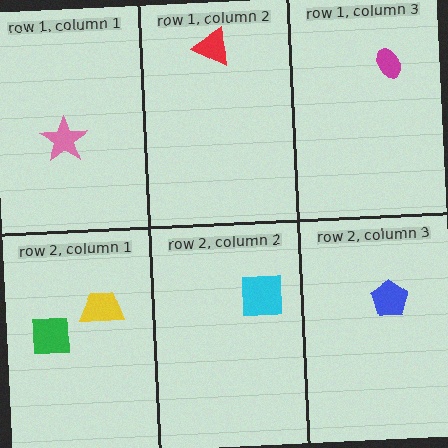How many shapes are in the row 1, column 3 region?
1.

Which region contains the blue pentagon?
The row 2, column 3 region.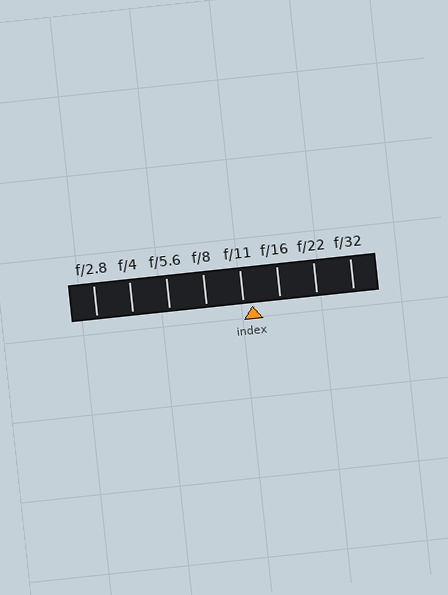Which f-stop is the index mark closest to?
The index mark is closest to f/11.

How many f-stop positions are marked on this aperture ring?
There are 8 f-stop positions marked.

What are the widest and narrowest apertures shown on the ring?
The widest aperture shown is f/2.8 and the narrowest is f/32.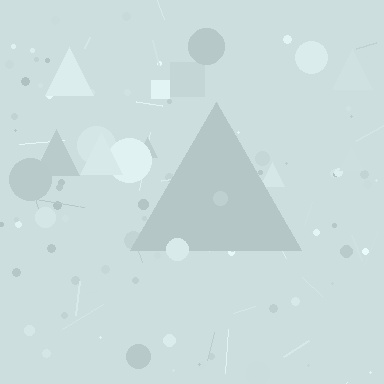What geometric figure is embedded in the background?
A triangle is embedded in the background.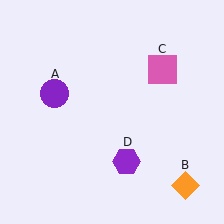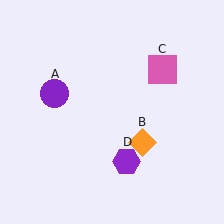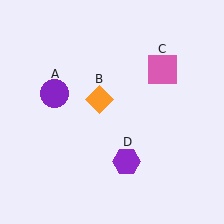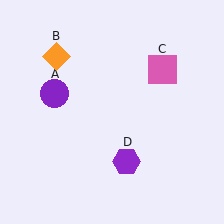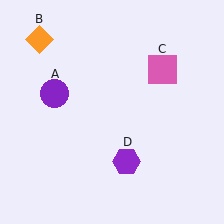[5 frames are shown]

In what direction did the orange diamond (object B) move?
The orange diamond (object B) moved up and to the left.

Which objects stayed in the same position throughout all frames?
Purple circle (object A) and pink square (object C) and purple hexagon (object D) remained stationary.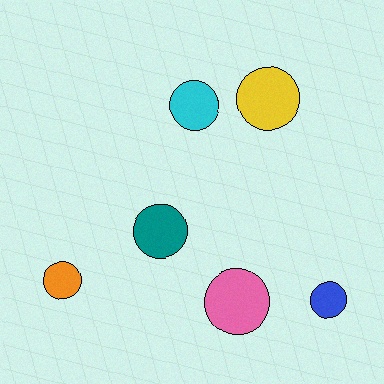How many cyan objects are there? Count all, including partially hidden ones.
There is 1 cyan object.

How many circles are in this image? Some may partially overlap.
There are 6 circles.